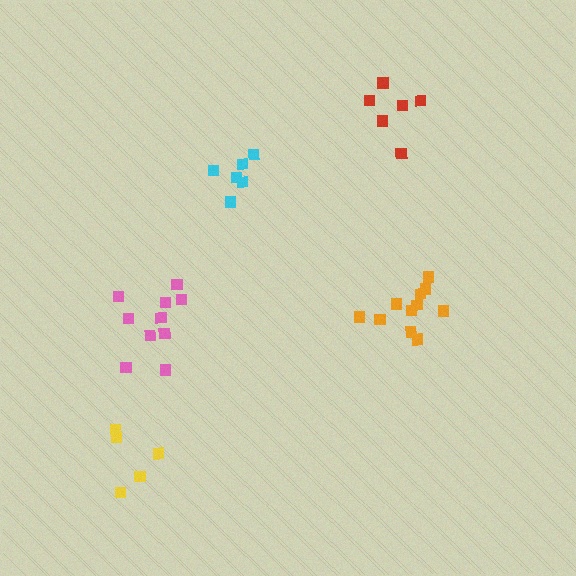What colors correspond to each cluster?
The clusters are colored: pink, orange, cyan, yellow, red.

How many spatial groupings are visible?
There are 5 spatial groupings.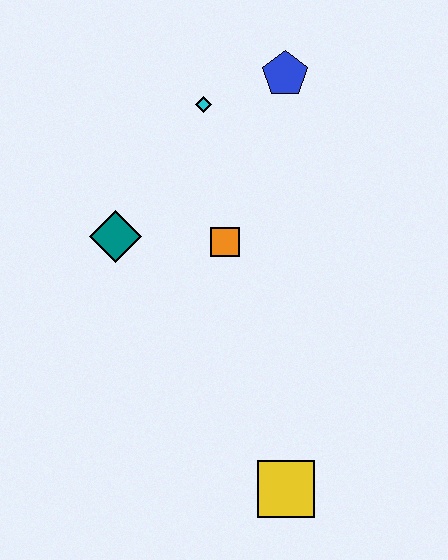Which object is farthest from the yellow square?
The blue pentagon is farthest from the yellow square.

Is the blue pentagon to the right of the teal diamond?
Yes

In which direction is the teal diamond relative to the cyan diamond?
The teal diamond is below the cyan diamond.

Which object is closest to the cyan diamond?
The blue pentagon is closest to the cyan diamond.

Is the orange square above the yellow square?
Yes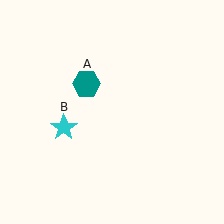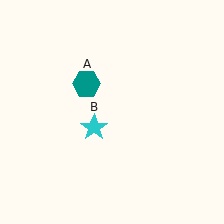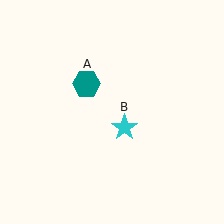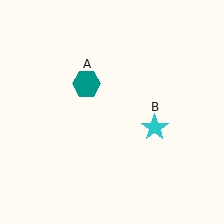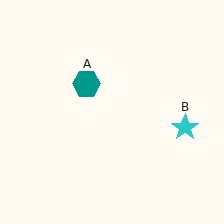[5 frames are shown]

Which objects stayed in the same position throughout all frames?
Teal hexagon (object A) remained stationary.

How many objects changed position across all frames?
1 object changed position: cyan star (object B).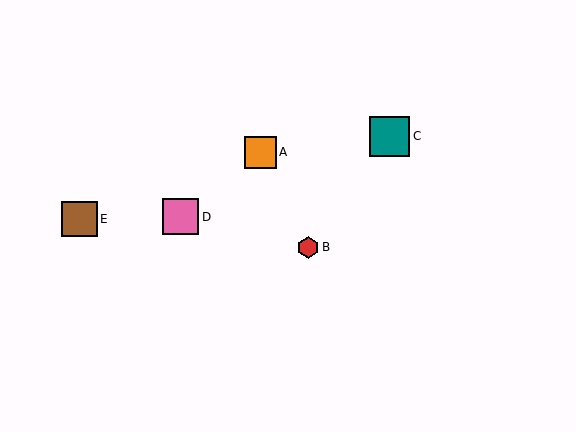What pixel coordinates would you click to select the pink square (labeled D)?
Click at (181, 217) to select the pink square D.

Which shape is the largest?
The teal square (labeled C) is the largest.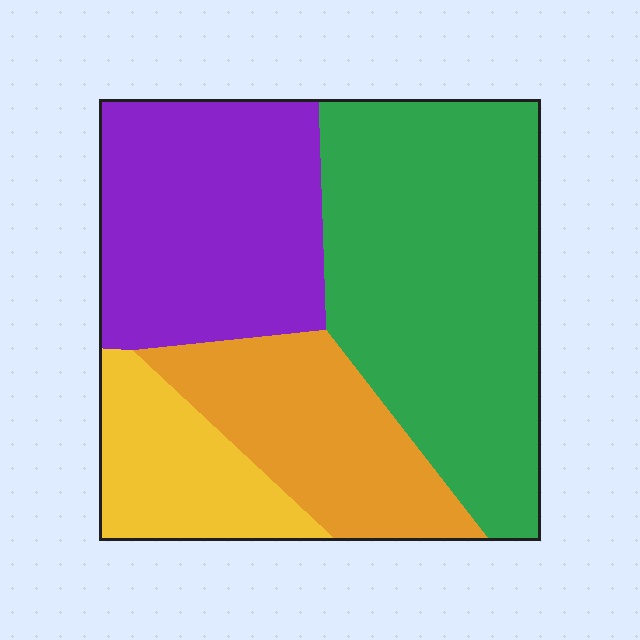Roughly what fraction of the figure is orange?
Orange takes up between a sixth and a third of the figure.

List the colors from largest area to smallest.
From largest to smallest: green, purple, orange, yellow.